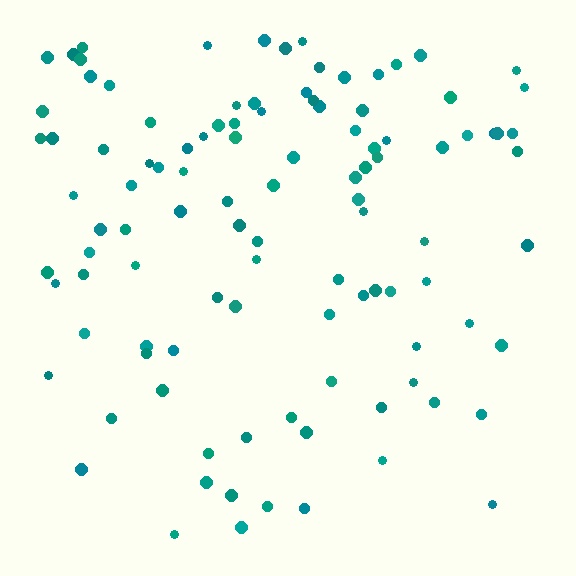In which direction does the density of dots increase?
From bottom to top, with the top side densest.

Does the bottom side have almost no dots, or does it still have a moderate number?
Still a moderate number, just noticeably fewer than the top.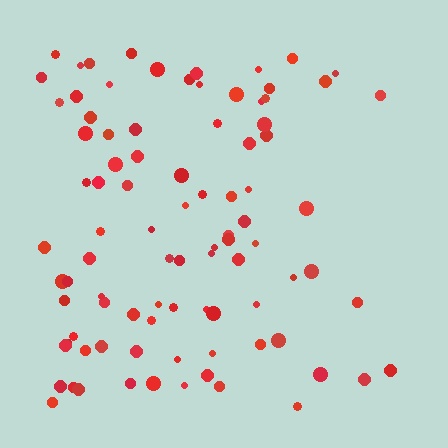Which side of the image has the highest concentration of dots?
The left.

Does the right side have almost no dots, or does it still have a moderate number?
Still a moderate number, just noticeably fewer than the left.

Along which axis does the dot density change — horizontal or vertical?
Horizontal.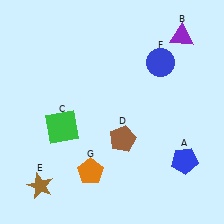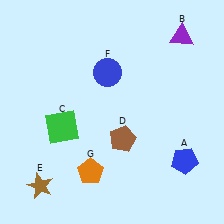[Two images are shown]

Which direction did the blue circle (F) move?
The blue circle (F) moved left.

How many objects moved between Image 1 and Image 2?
1 object moved between the two images.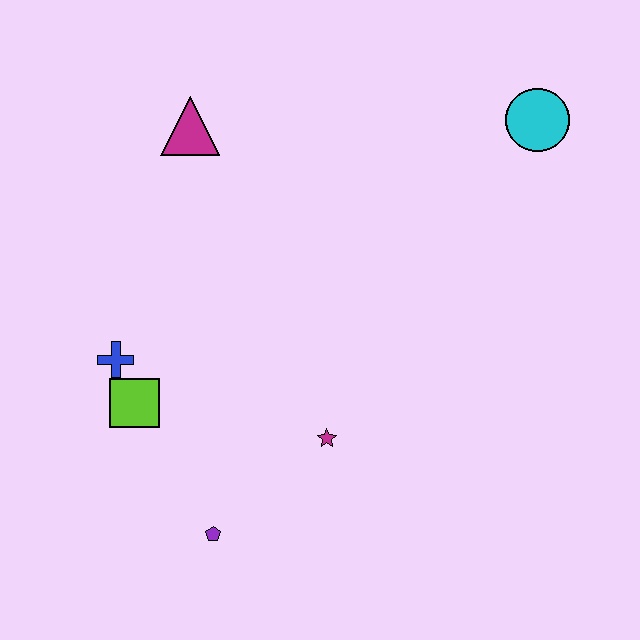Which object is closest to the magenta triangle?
The blue cross is closest to the magenta triangle.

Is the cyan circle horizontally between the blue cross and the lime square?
No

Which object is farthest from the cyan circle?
The purple pentagon is farthest from the cyan circle.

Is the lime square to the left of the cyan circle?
Yes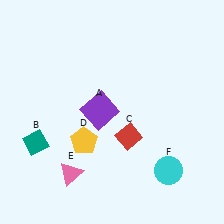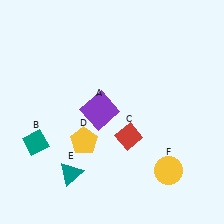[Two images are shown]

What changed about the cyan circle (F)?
In Image 1, F is cyan. In Image 2, it changed to yellow.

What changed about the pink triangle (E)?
In Image 1, E is pink. In Image 2, it changed to teal.